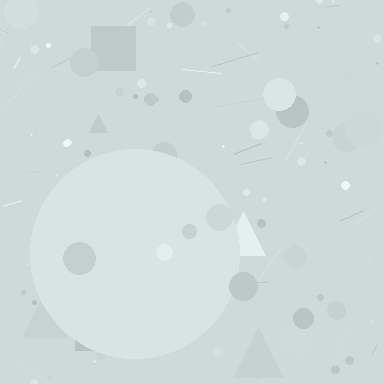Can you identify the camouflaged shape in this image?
The camouflaged shape is a circle.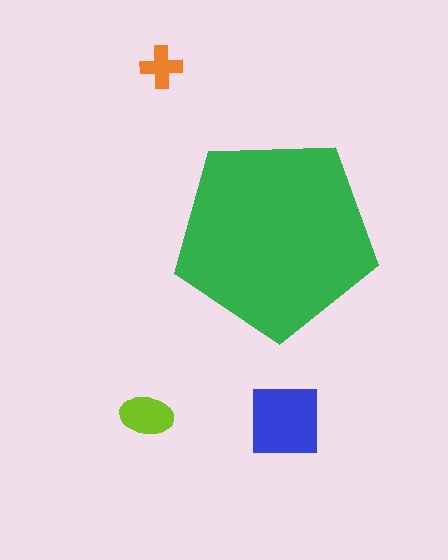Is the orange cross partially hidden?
No, the orange cross is fully visible.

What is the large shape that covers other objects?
A green pentagon.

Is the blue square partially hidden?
No, the blue square is fully visible.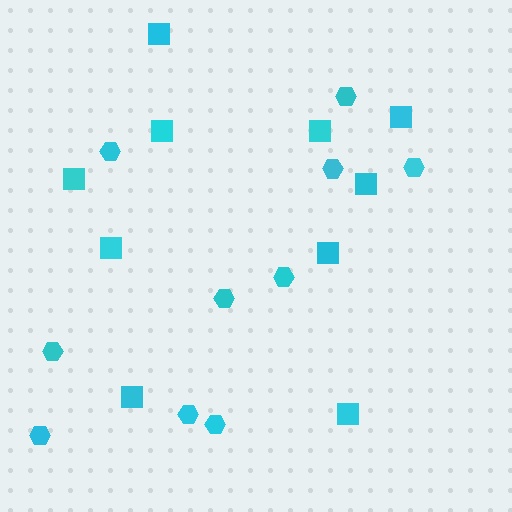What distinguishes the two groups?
There are 2 groups: one group of squares (10) and one group of hexagons (10).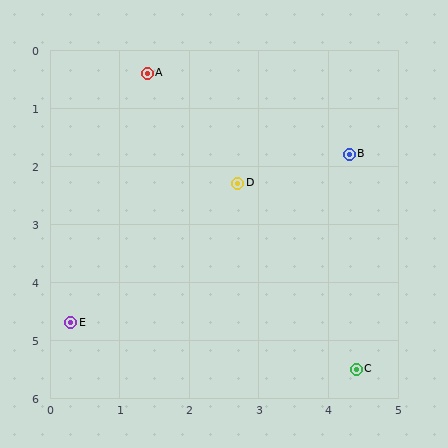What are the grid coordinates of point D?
Point D is at approximately (2.7, 2.3).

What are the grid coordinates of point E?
Point E is at approximately (0.3, 4.7).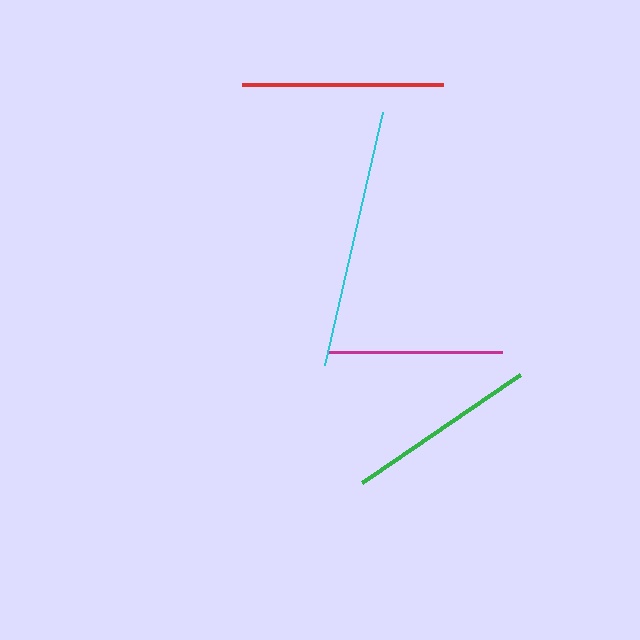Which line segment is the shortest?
The magenta line is the shortest at approximately 174 pixels.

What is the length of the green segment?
The green segment is approximately 191 pixels long.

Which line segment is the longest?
The cyan line is the longest at approximately 260 pixels.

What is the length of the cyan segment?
The cyan segment is approximately 260 pixels long.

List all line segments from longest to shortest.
From longest to shortest: cyan, red, green, magenta.